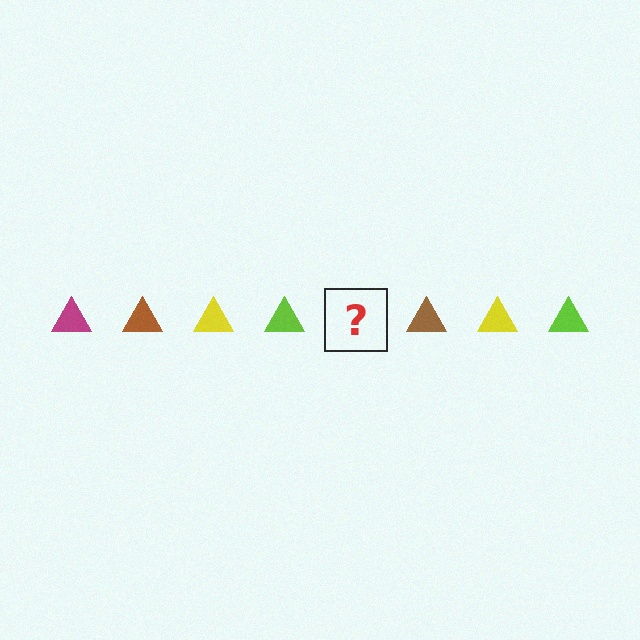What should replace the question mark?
The question mark should be replaced with a magenta triangle.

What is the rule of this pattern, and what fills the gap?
The rule is that the pattern cycles through magenta, brown, yellow, lime triangles. The gap should be filled with a magenta triangle.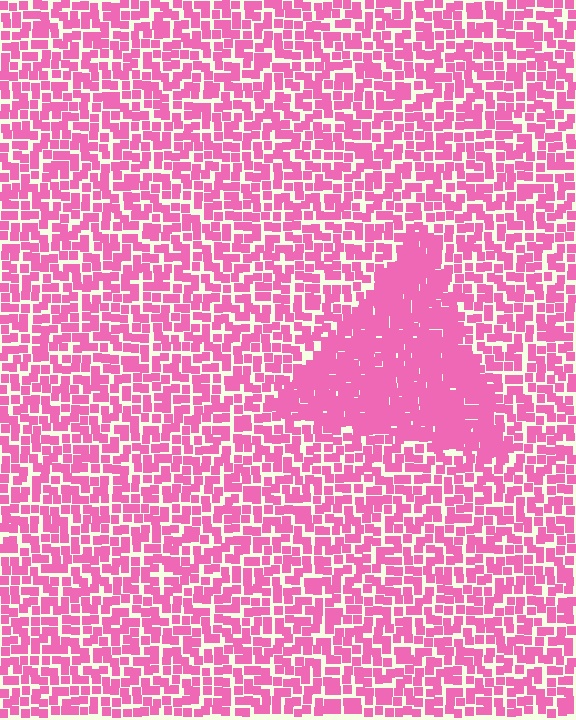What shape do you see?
I see a triangle.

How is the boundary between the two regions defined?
The boundary is defined by a change in element density (approximately 1.8x ratio). All elements are the same color, size, and shape.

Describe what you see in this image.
The image contains small pink elements arranged at two different densities. A triangle-shaped region is visible where the elements are more densely packed than the surrounding area.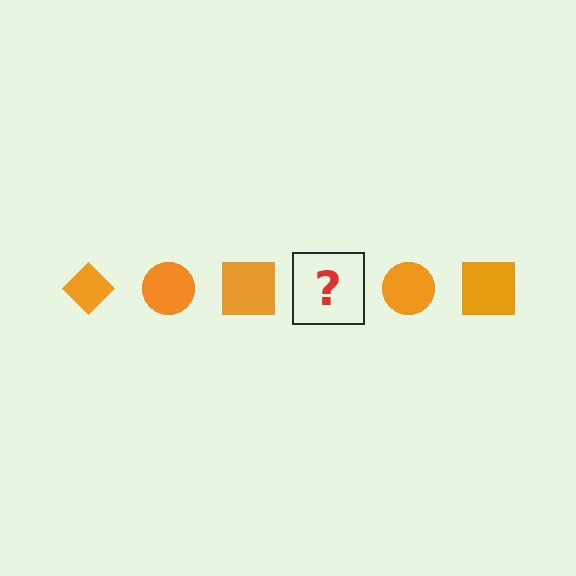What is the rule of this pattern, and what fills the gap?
The rule is that the pattern cycles through diamond, circle, square shapes in orange. The gap should be filled with an orange diamond.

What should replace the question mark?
The question mark should be replaced with an orange diamond.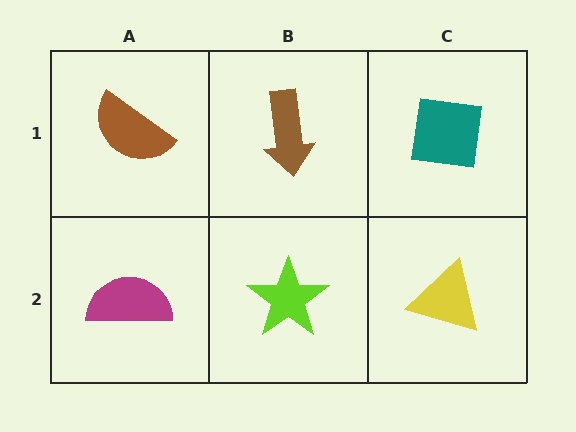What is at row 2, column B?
A lime star.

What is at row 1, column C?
A teal square.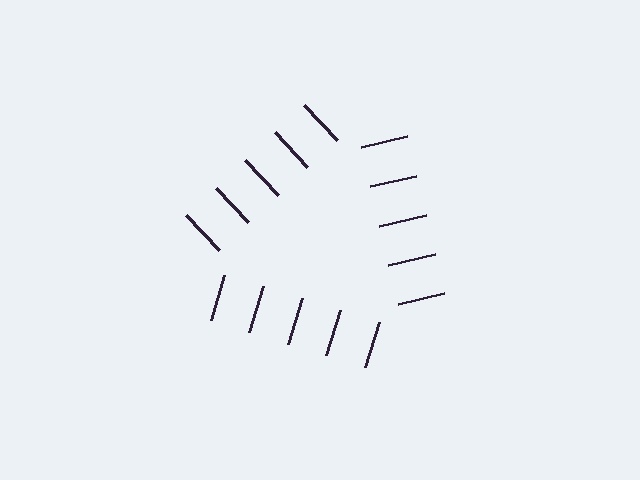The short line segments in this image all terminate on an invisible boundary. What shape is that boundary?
An illusory triangle — the line segments terminate on its edges but no continuous stroke is drawn.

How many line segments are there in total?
15 — 5 along each of the 3 edges.